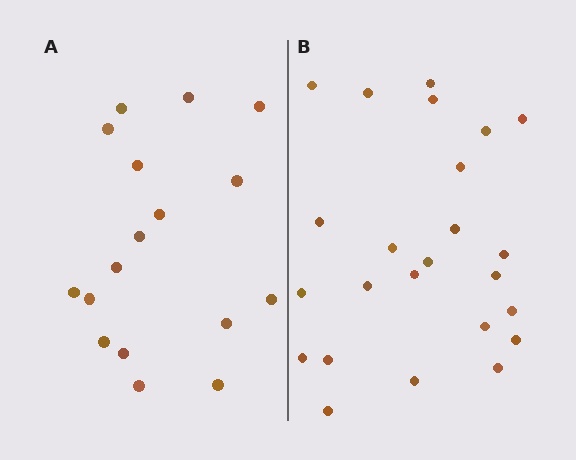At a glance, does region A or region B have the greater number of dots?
Region B (the right region) has more dots.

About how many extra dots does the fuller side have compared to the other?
Region B has roughly 8 or so more dots than region A.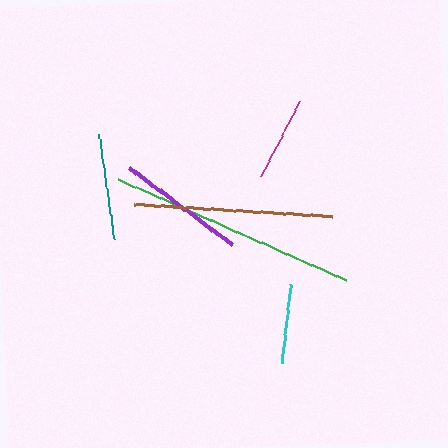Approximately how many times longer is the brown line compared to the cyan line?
The brown line is approximately 2.5 times the length of the cyan line.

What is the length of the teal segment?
The teal segment is approximately 107 pixels long.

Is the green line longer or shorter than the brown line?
The green line is longer than the brown line.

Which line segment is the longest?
The green line is the longest at approximately 250 pixels.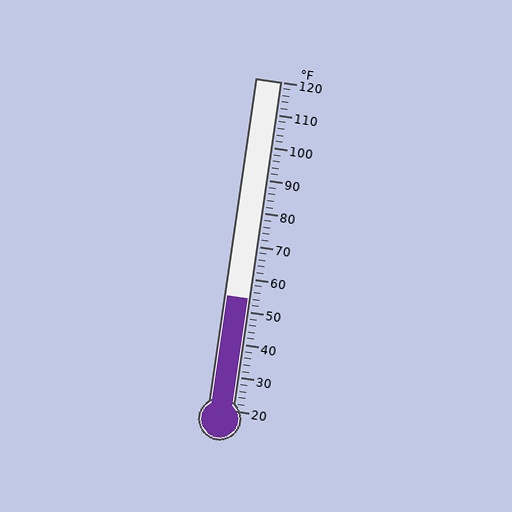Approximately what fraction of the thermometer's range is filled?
The thermometer is filled to approximately 35% of its range.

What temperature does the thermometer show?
The thermometer shows approximately 54°F.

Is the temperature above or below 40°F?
The temperature is above 40°F.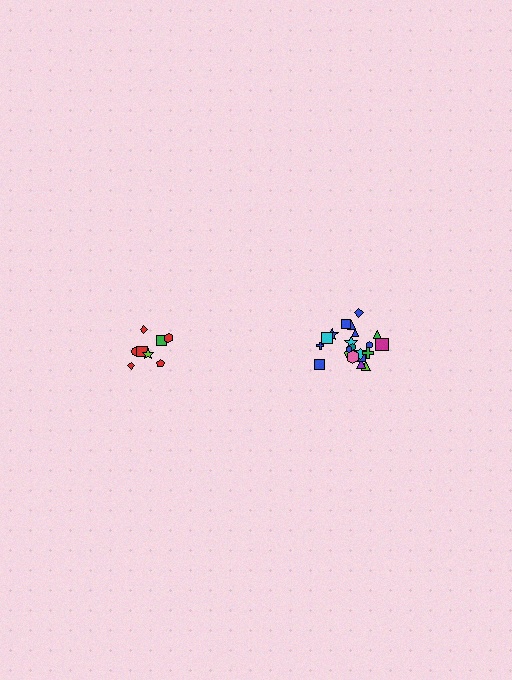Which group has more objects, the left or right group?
The right group.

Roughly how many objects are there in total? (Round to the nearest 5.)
Roughly 30 objects in total.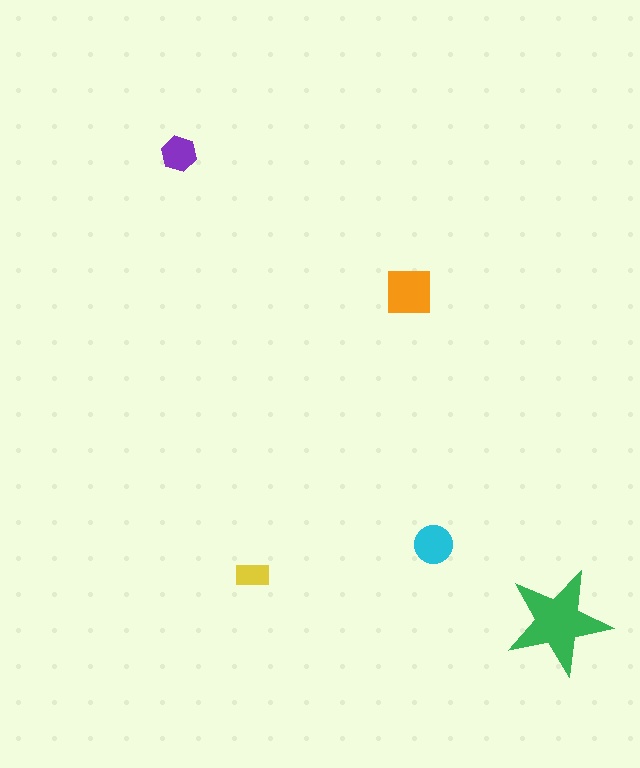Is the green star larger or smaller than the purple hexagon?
Larger.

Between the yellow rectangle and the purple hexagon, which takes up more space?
The purple hexagon.